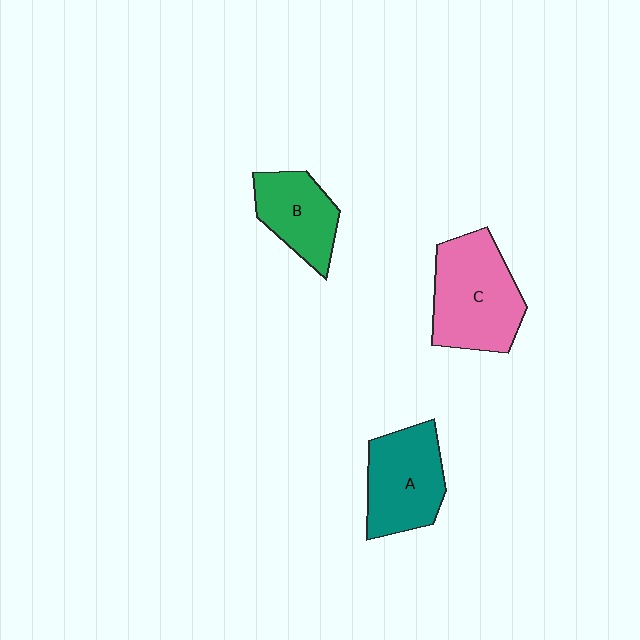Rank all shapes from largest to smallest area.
From largest to smallest: C (pink), A (teal), B (green).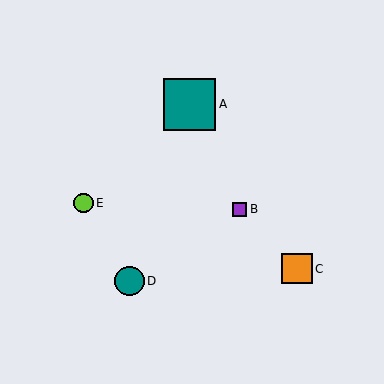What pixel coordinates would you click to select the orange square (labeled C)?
Click at (297, 269) to select the orange square C.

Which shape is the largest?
The teal square (labeled A) is the largest.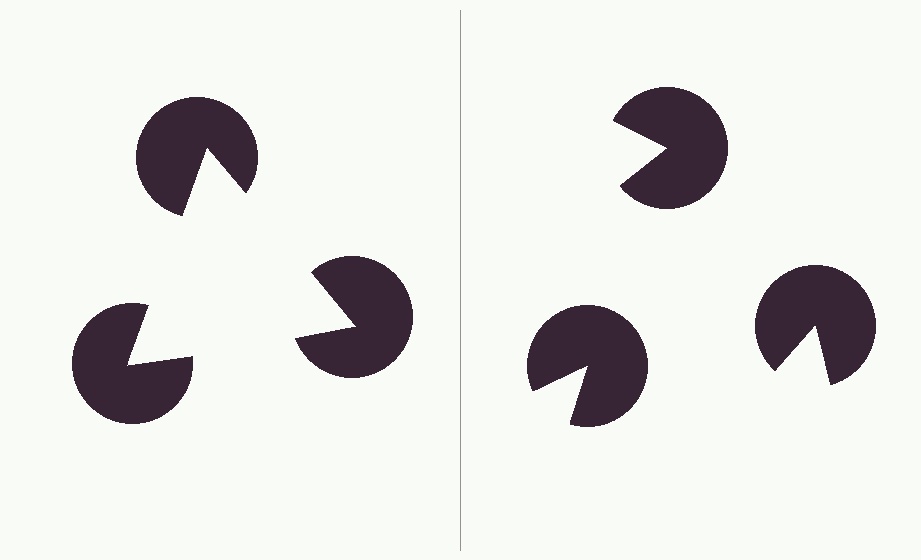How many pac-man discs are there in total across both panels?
6 — 3 on each side.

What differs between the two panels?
The pac-man discs are positioned identically on both sides; only the wedge orientations differ. On the left they align to a triangle; on the right they are misaligned.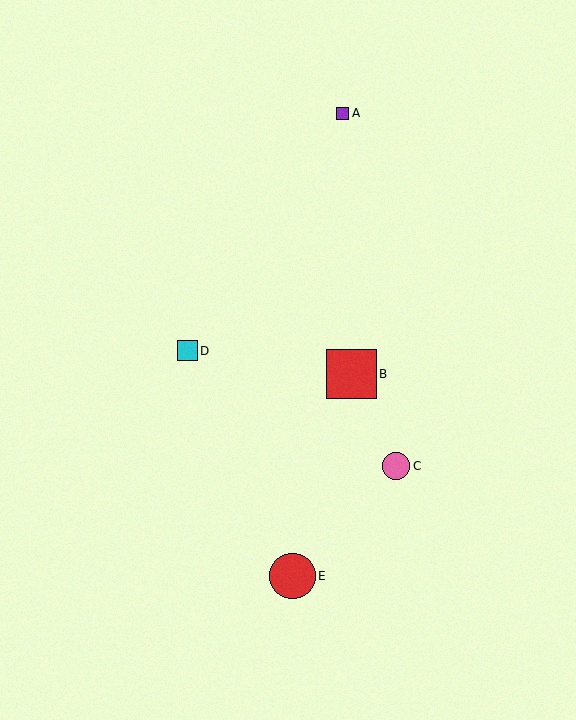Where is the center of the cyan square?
The center of the cyan square is at (187, 351).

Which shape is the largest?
The red square (labeled B) is the largest.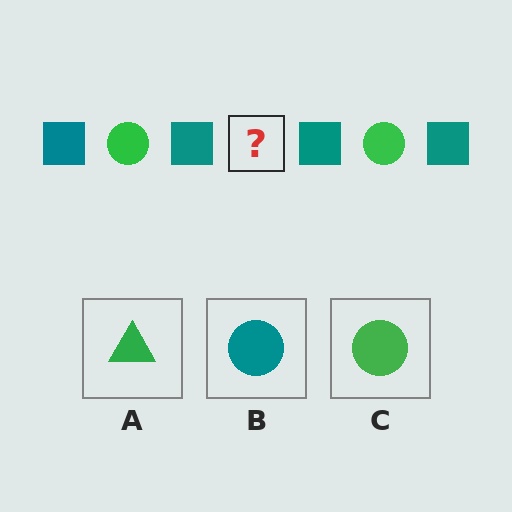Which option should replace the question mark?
Option C.